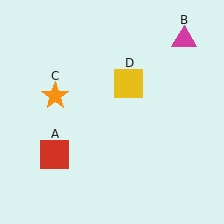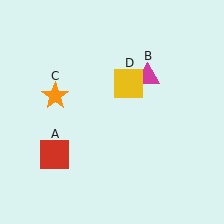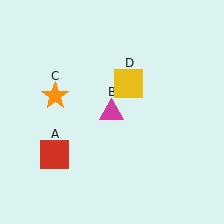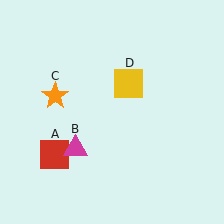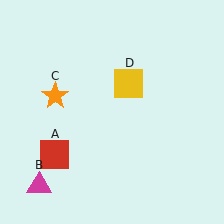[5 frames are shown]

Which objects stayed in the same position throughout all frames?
Red square (object A) and orange star (object C) and yellow square (object D) remained stationary.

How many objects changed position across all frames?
1 object changed position: magenta triangle (object B).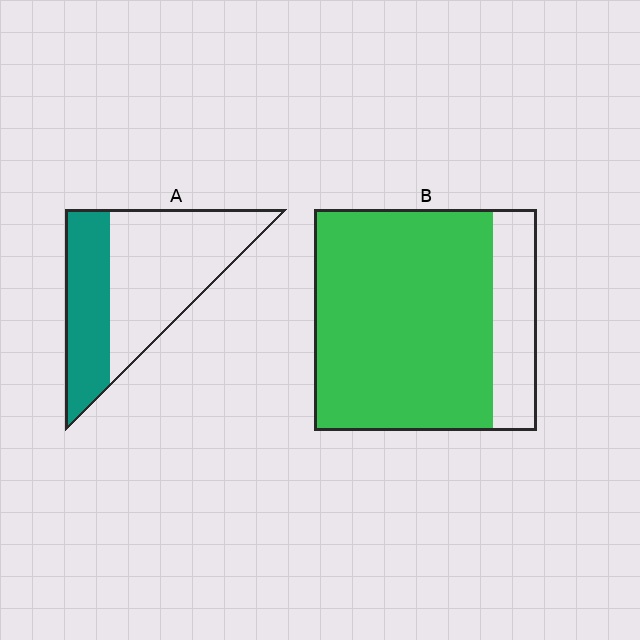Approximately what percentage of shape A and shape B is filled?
A is approximately 35% and B is approximately 80%.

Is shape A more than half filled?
No.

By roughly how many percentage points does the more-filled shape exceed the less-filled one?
By roughly 45 percentage points (B over A).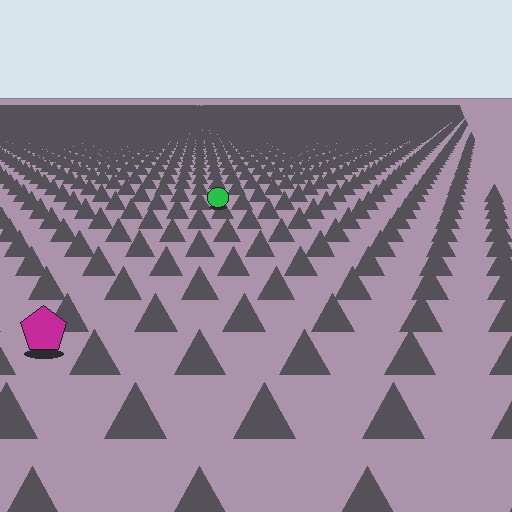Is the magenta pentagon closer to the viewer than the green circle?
Yes. The magenta pentagon is closer — you can tell from the texture gradient: the ground texture is coarser near it.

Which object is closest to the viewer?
The magenta pentagon is closest. The texture marks near it are larger and more spread out.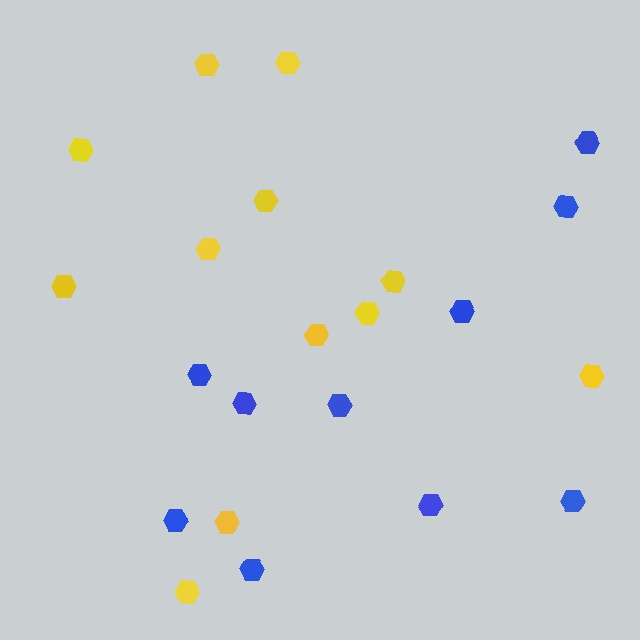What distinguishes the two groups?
There are 2 groups: one group of blue hexagons (10) and one group of yellow hexagons (12).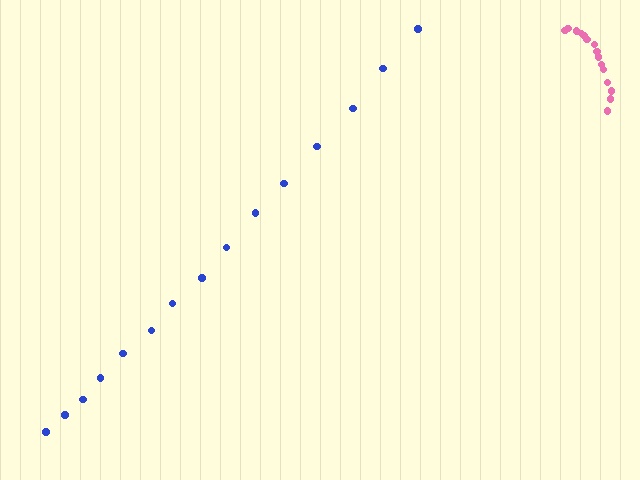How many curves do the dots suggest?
There are 2 distinct paths.